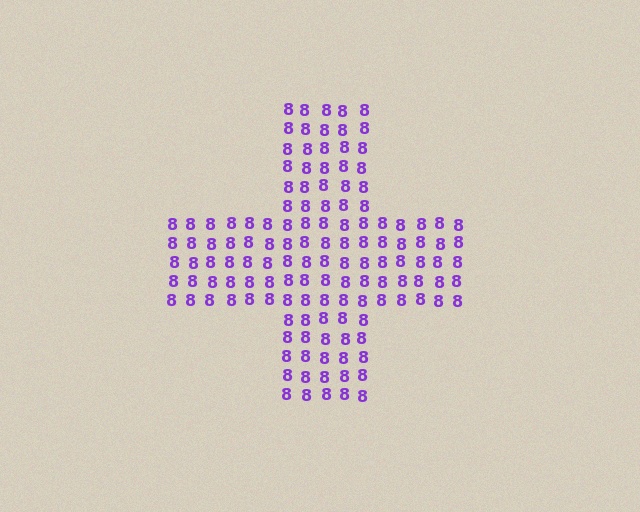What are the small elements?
The small elements are digit 8's.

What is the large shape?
The large shape is a cross.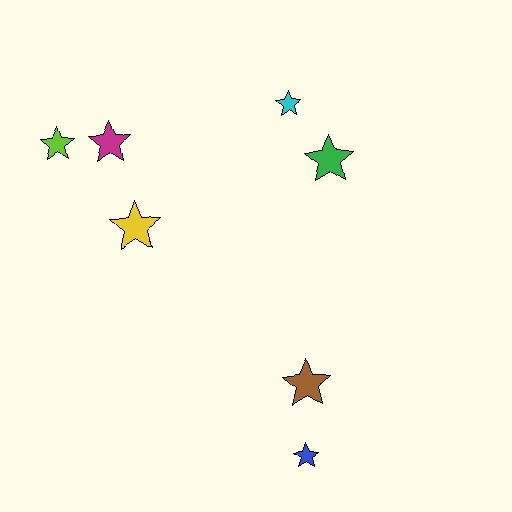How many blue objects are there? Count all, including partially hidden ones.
There is 1 blue object.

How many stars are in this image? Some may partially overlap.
There are 7 stars.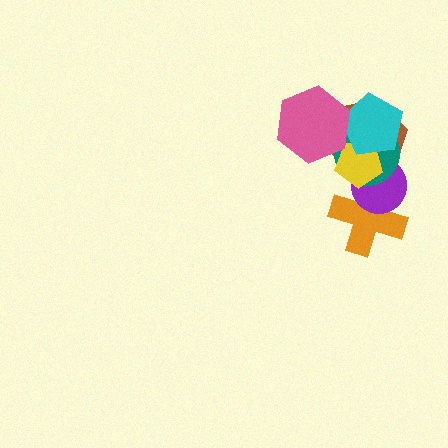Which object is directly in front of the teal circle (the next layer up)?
The yellow pentagon is directly in front of the teal circle.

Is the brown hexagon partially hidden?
Yes, it is partially covered by another shape.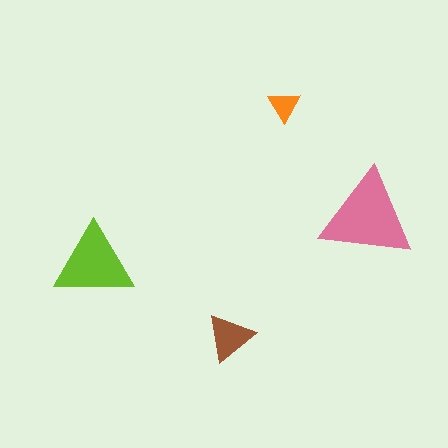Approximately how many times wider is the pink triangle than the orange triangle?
About 3 times wider.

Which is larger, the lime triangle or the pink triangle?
The pink one.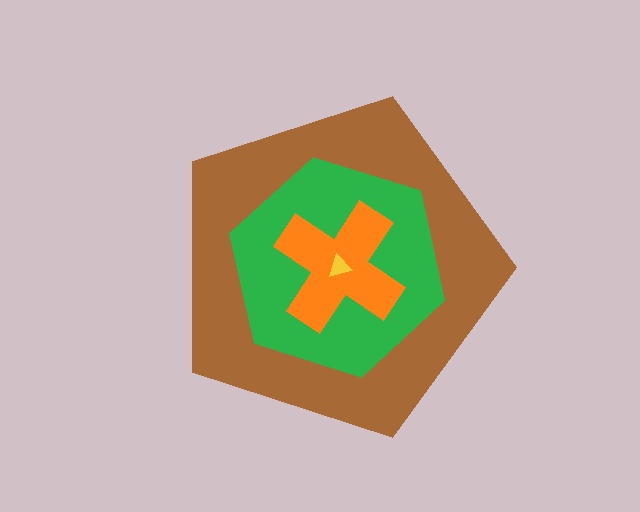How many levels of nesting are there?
4.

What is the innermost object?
The yellow triangle.